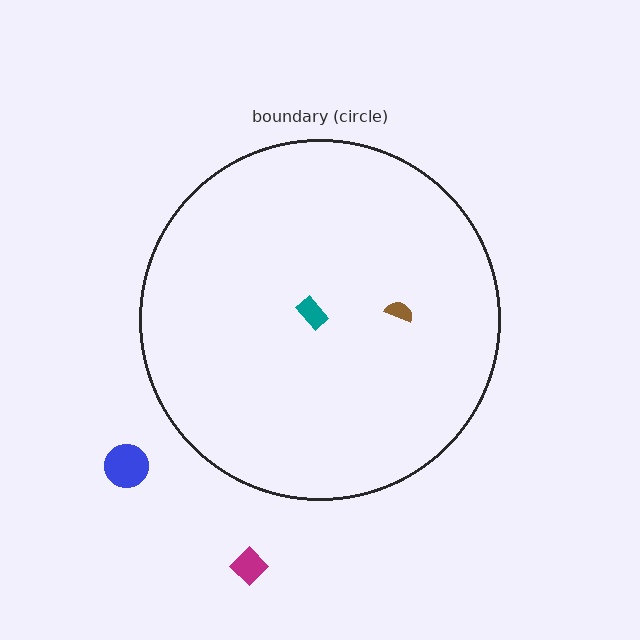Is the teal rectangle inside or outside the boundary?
Inside.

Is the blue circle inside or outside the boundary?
Outside.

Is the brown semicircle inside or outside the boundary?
Inside.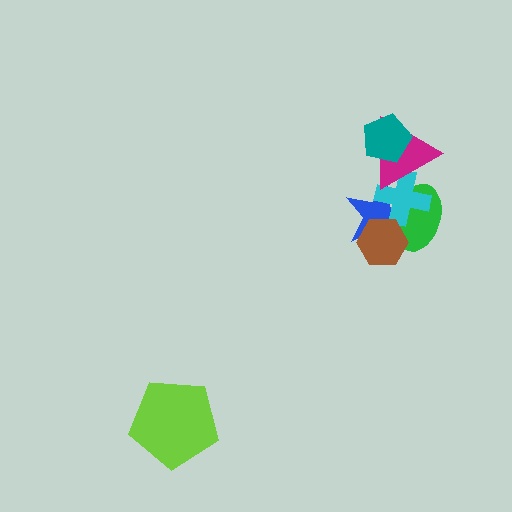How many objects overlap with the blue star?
4 objects overlap with the blue star.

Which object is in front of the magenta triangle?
The teal pentagon is in front of the magenta triangle.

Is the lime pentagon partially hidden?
No, no other shape covers it.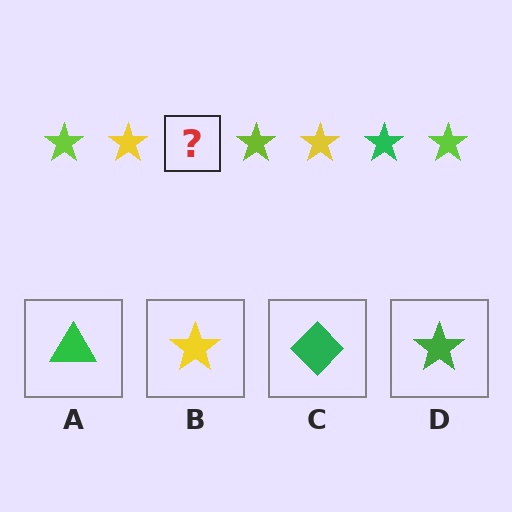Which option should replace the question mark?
Option D.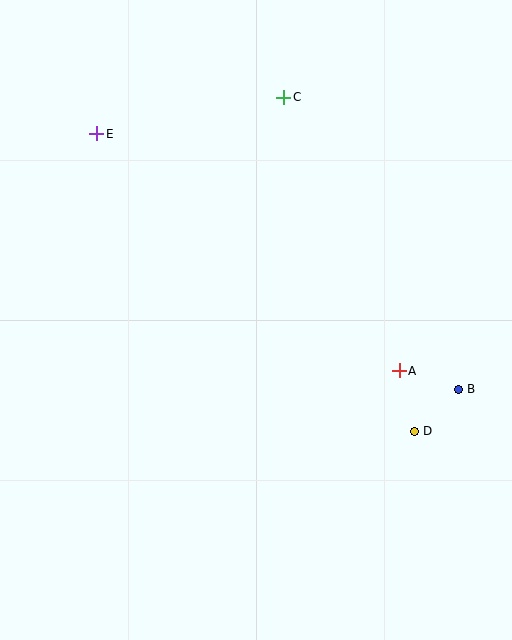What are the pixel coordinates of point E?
Point E is at (97, 134).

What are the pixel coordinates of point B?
Point B is at (458, 389).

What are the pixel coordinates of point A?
Point A is at (399, 371).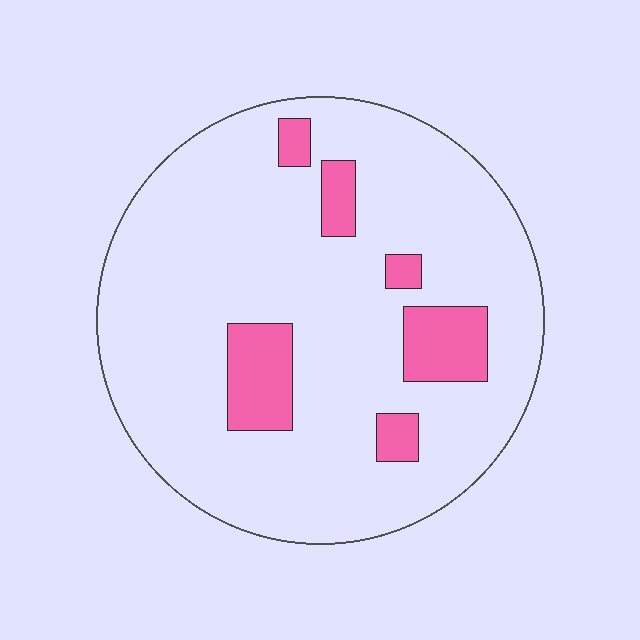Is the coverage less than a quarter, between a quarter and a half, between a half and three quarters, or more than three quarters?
Less than a quarter.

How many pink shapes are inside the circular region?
6.